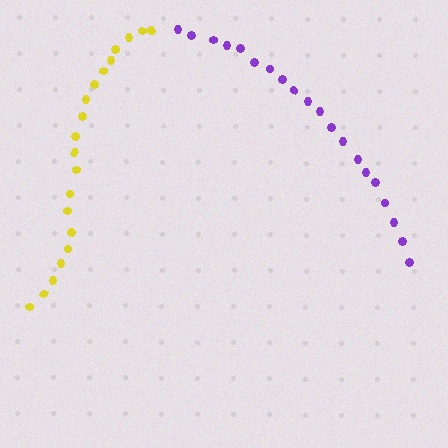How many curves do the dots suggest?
There are 2 distinct paths.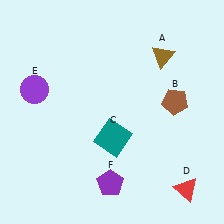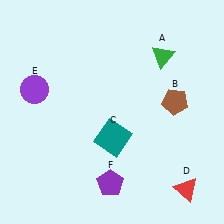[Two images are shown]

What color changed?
The triangle (A) changed from brown in Image 1 to green in Image 2.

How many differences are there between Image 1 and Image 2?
There is 1 difference between the two images.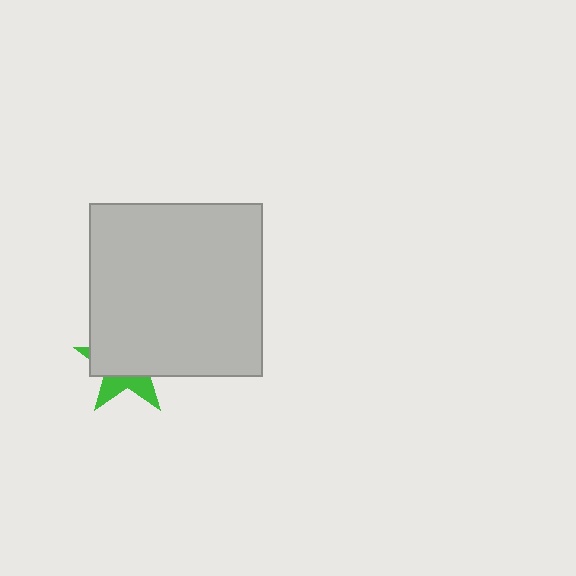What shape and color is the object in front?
The object in front is a light gray square.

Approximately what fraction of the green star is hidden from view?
Roughly 67% of the green star is hidden behind the light gray square.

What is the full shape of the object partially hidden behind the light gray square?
The partially hidden object is a green star.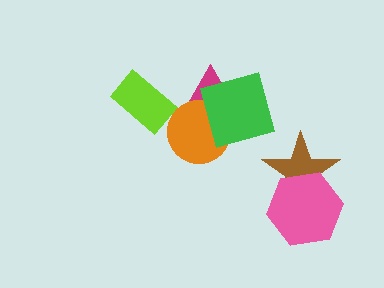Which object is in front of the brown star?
The pink hexagon is in front of the brown star.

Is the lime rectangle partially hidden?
Yes, it is partially covered by another shape.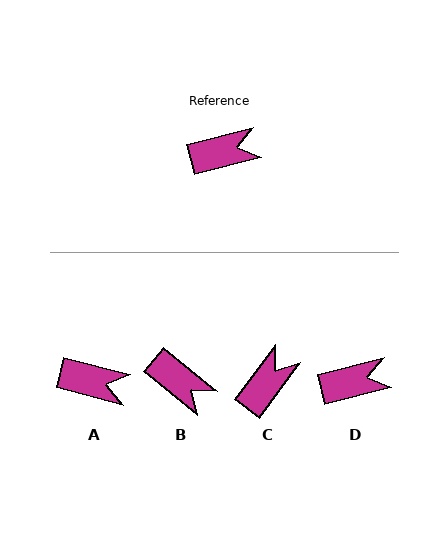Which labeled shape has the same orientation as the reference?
D.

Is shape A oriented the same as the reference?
No, it is off by about 29 degrees.